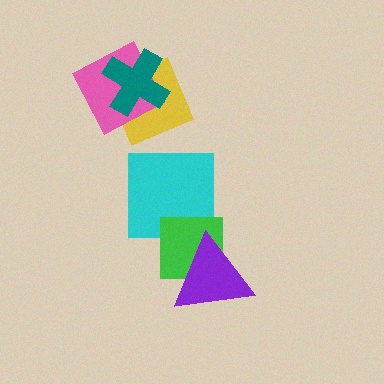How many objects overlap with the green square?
2 objects overlap with the green square.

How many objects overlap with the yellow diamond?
2 objects overlap with the yellow diamond.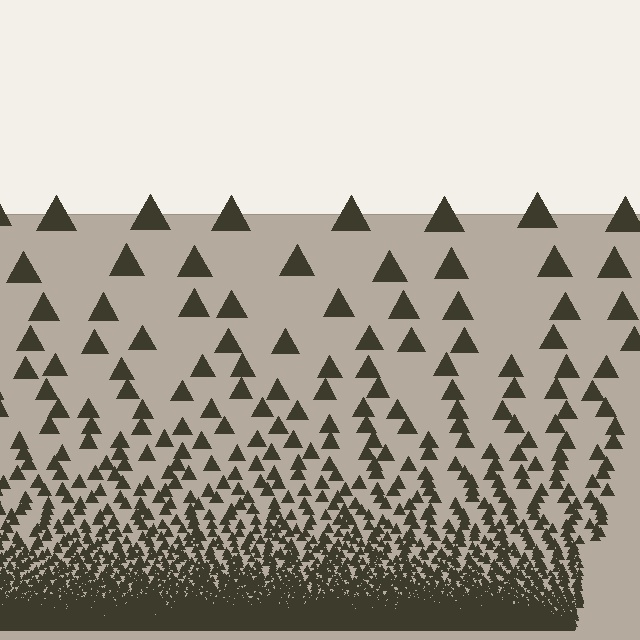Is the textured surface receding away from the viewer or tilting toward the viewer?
The surface appears to tilt toward the viewer. Texture elements get larger and sparser toward the top.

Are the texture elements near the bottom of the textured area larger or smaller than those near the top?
Smaller. The gradient is inverted — elements near the bottom are smaller and denser.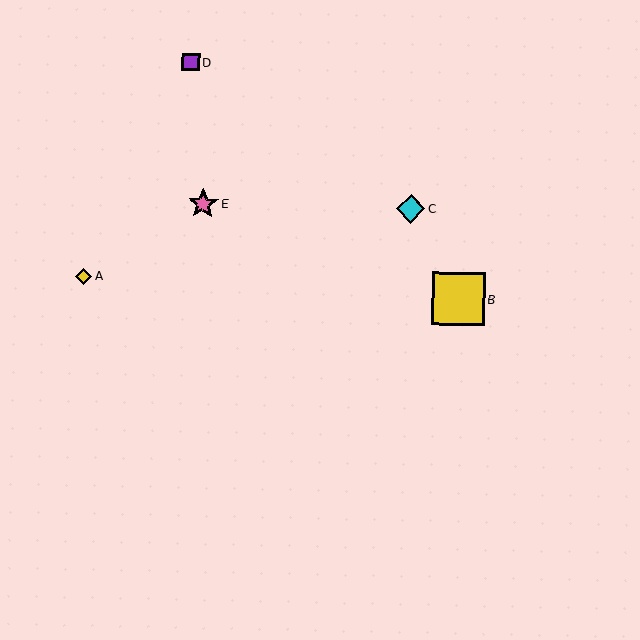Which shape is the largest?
The yellow square (labeled B) is the largest.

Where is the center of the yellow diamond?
The center of the yellow diamond is at (83, 276).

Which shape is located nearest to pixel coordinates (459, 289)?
The yellow square (labeled B) at (458, 299) is nearest to that location.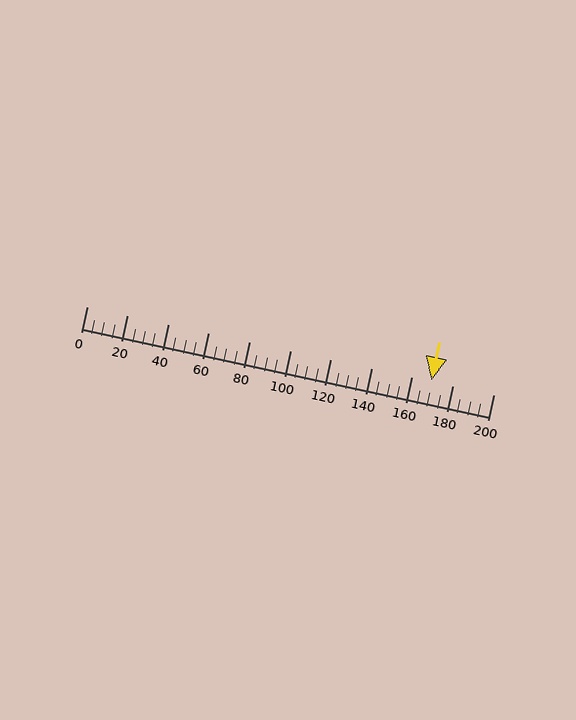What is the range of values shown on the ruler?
The ruler shows values from 0 to 200.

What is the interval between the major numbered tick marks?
The major tick marks are spaced 20 units apart.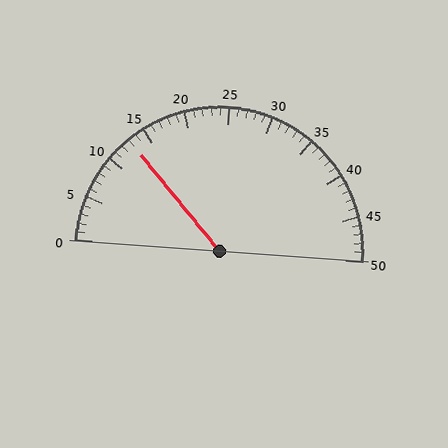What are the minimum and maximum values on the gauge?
The gauge ranges from 0 to 50.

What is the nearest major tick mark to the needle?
The nearest major tick mark is 15.